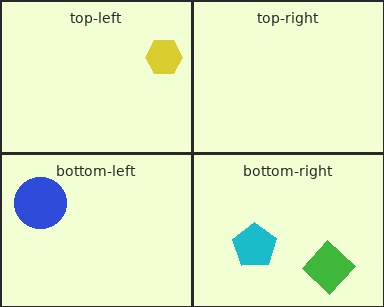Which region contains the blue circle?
The bottom-left region.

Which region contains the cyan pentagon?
The bottom-right region.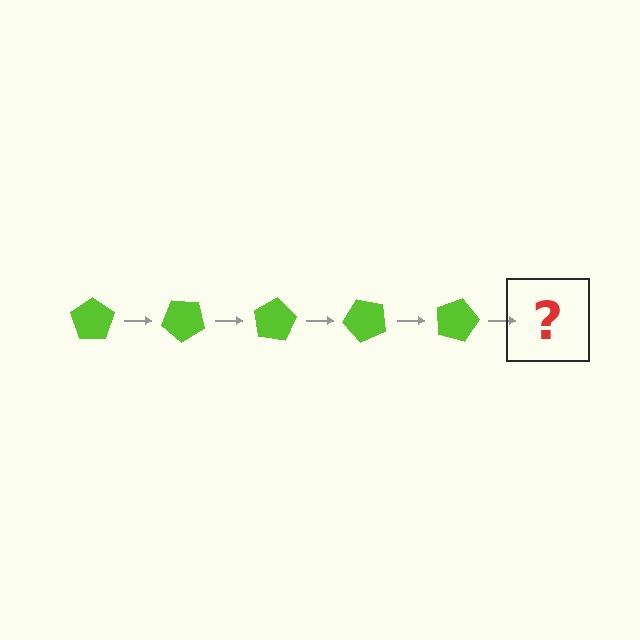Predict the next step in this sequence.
The next step is a lime pentagon rotated 200 degrees.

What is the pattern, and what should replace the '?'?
The pattern is that the pentagon rotates 40 degrees each step. The '?' should be a lime pentagon rotated 200 degrees.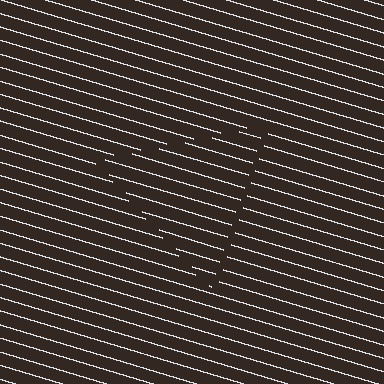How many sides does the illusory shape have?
3 sides — the line-ends trace a triangle.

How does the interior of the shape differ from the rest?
The interior of the shape contains the same grating, shifted by half a period — the contour is defined by the phase discontinuity where line-ends from the inner and outer gratings abut.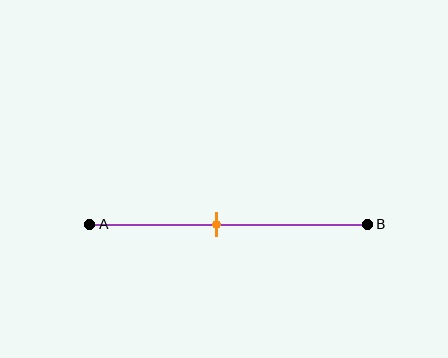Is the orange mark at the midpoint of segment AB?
No, the mark is at about 45% from A, not at the 50% midpoint.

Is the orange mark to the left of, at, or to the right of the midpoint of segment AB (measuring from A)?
The orange mark is to the left of the midpoint of segment AB.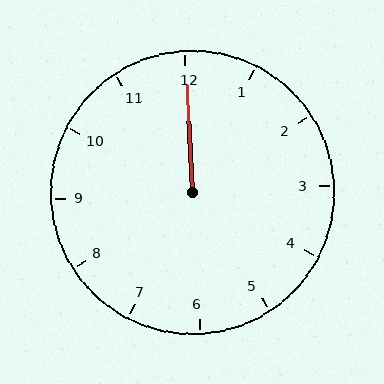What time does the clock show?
12:00.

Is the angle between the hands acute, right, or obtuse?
It is acute.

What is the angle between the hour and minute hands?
Approximately 0 degrees.